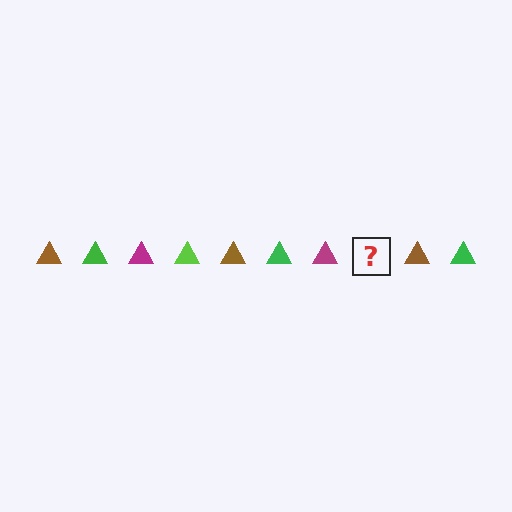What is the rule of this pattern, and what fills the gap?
The rule is that the pattern cycles through brown, green, magenta, lime triangles. The gap should be filled with a lime triangle.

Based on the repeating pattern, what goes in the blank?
The blank should be a lime triangle.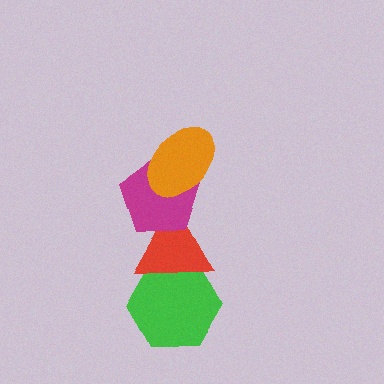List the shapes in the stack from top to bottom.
From top to bottom: the orange ellipse, the magenta pentagon, the red triangle, the green hexagon.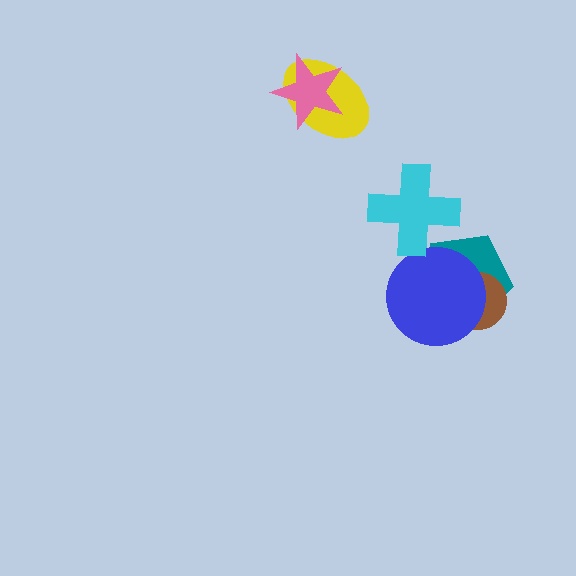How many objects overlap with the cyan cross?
0 objects overlap with the cyan cross.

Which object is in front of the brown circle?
The blue circle is in front of the brown circle.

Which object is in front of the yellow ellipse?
The pink star is in front of the yellow ellipse.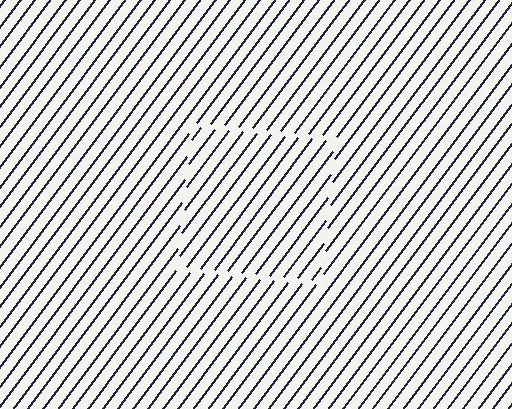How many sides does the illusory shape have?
4 sides — the line-ends trace a square.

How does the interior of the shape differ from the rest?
The interior of the shape contains the same grating, shifted by half a period — the contour is defined by the phase discontinuity where line-ends from the inner and outer gratings abut.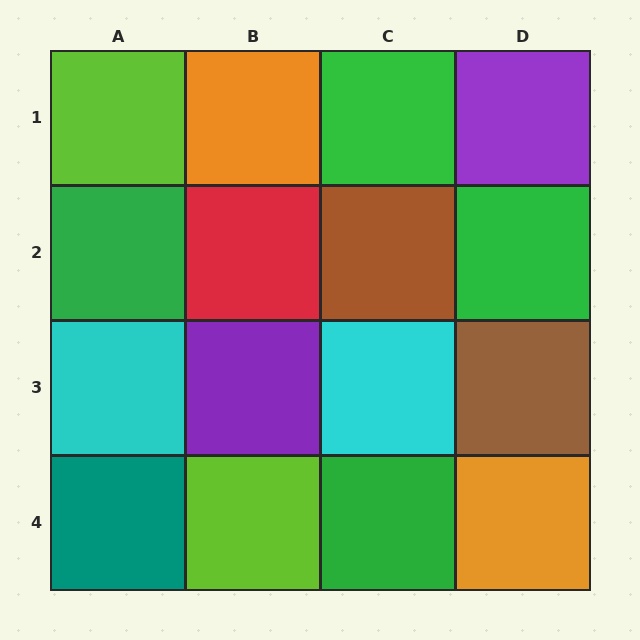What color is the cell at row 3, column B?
Purple.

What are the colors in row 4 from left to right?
Teal, lime, green, orange.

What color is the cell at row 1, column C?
Green.